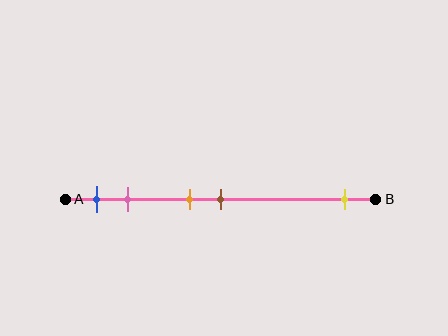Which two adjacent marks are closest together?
The orange and brown marks are the closest adjacent pair.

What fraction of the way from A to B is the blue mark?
The blue mark is approximately 10% (0.1) of the way from A to B.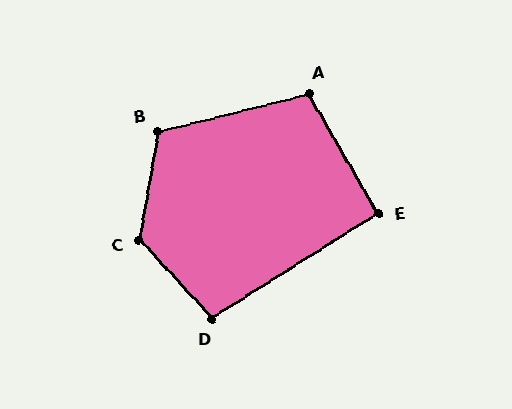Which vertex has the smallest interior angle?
E, at approximately 92 degrees.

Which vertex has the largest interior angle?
C, at approximately 127 degrees.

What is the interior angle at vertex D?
Approximately 100 degrees (obtuse).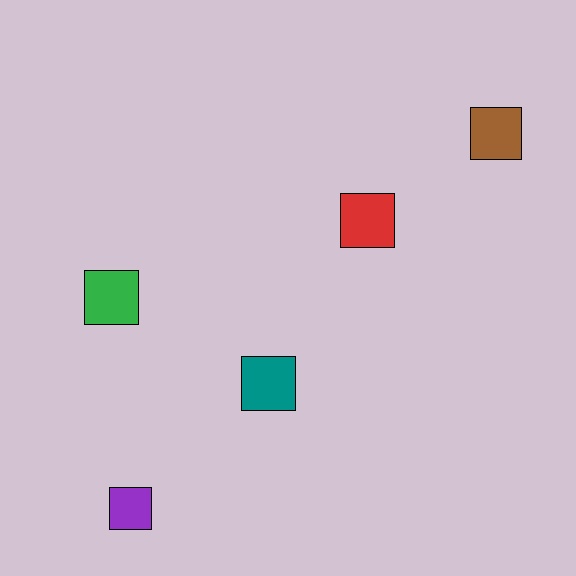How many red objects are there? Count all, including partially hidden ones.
There is 1 red object.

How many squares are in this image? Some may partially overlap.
There are 5 squares.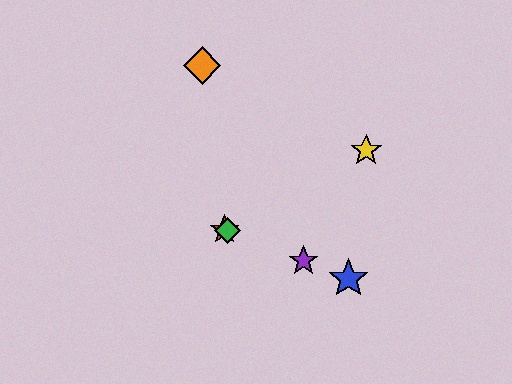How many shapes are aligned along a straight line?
4 shapes (the red star, the blue star, the green diamond, the purple star) are aligned along a straight line.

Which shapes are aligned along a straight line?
The red star, the blue star, the green diamond, the purple star are aligned along a straight line.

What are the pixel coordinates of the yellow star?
The yellow star is at (366, 150).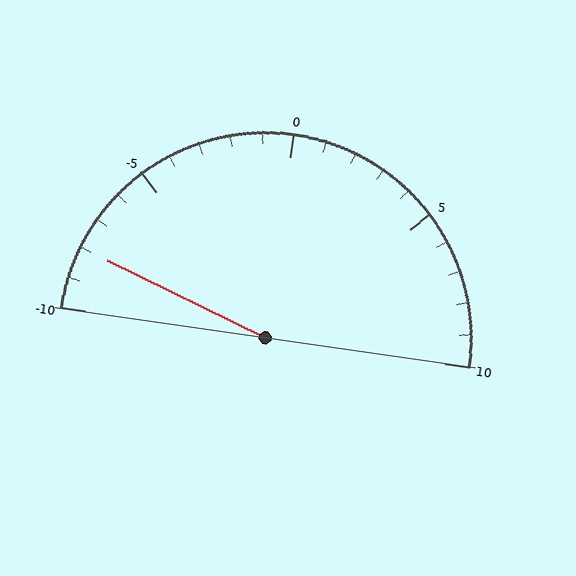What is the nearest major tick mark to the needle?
The nearest major tick mark is -10.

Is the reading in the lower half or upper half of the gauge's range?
The reading is in the lower half of the range (-10 to 10).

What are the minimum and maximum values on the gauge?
The gauge ranges from -10 to 10.